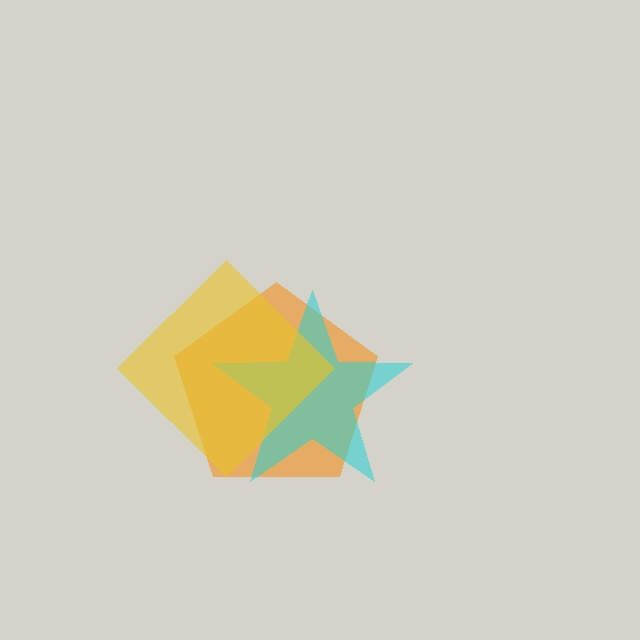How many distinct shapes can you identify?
There are 3 distinct shapes: an orange pentagon, a cyan star, a yellow diamond.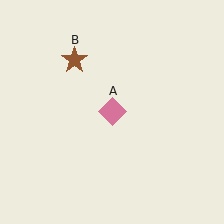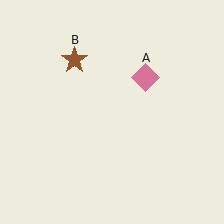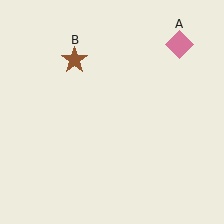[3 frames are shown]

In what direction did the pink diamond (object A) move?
The pink diamond (object A) moved up and to the right.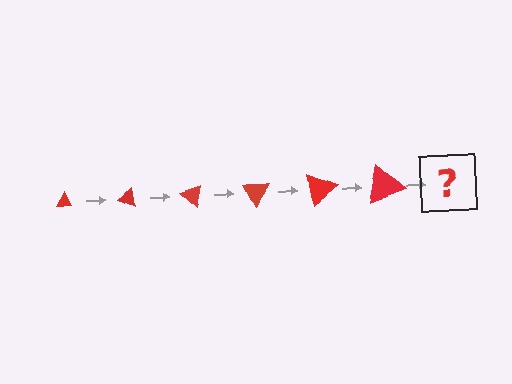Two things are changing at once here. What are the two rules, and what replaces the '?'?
The two rules are that the triangle grows larger each step and it rotates 20 degrees each step. The '?' should be a triangle, larger than the previous one and rotated 120 degrees from the start.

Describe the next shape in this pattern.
It should be a triangle, larger than the previous one and rotated 120 degrees from the start.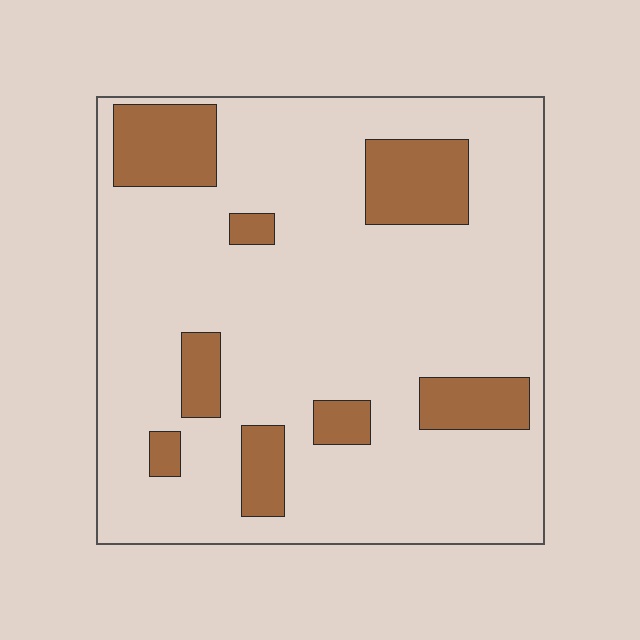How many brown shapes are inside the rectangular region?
8.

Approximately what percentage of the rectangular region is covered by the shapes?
Approximately 20%.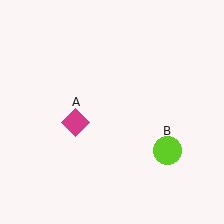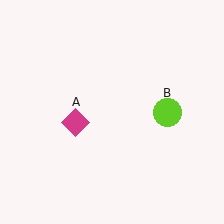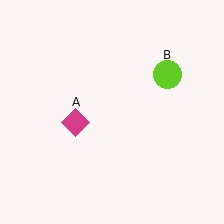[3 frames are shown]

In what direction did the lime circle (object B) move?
The lime circle (object B) moved up.